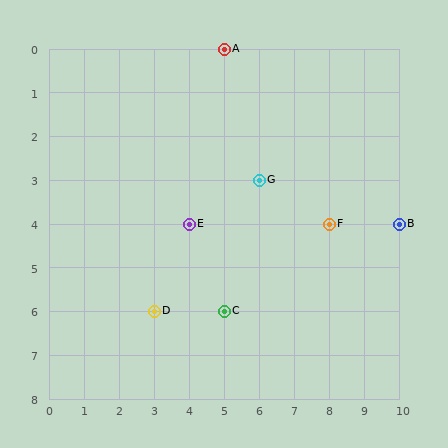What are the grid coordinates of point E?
Point E is at grid coordinates (4, 4).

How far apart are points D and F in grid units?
Points D and F are 5 columns and 2 rows apart (about 5.4 grid units diagonally).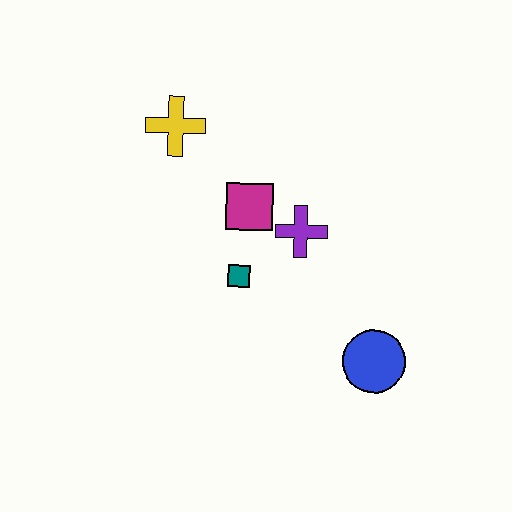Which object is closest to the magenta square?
The purple cross is closest to the magenta square.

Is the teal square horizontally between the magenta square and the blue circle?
No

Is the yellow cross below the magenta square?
No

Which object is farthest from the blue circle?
The yellow cross is farthest from the blue circle.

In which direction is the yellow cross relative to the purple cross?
The yellow cross is to the left of the purple cross.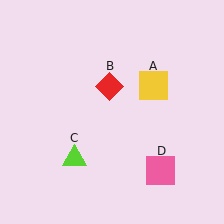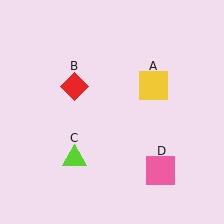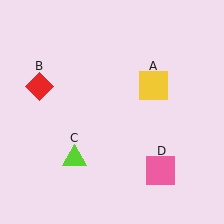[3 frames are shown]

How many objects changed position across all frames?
1 object changed position: red diamond (object B).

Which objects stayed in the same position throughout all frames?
Yellow square (object A) and lime triangle (object C) and pink square (object D) remained stationary.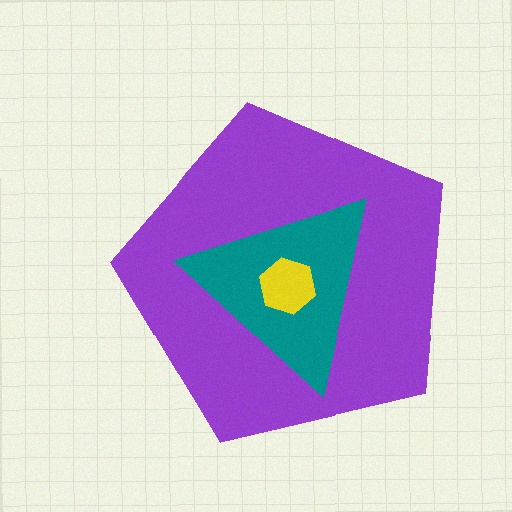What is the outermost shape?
The purple pentagon.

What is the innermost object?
The yellow hexagon.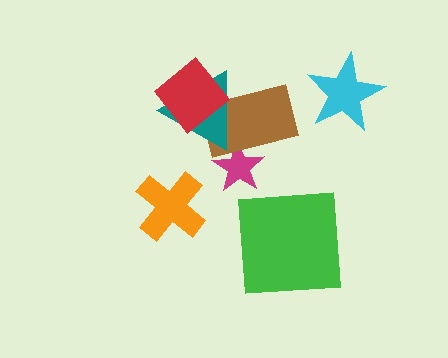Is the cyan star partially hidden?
No, no other shape covers it.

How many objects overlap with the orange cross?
0 objects overlap with the orange cross.